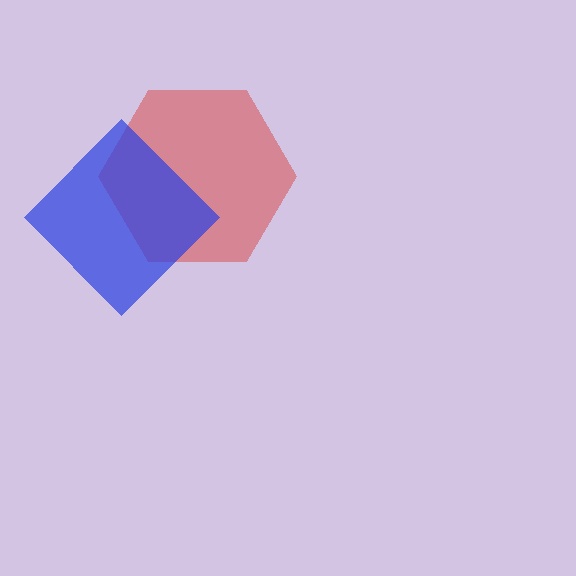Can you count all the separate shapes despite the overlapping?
Yes, there are 2 separate shapes.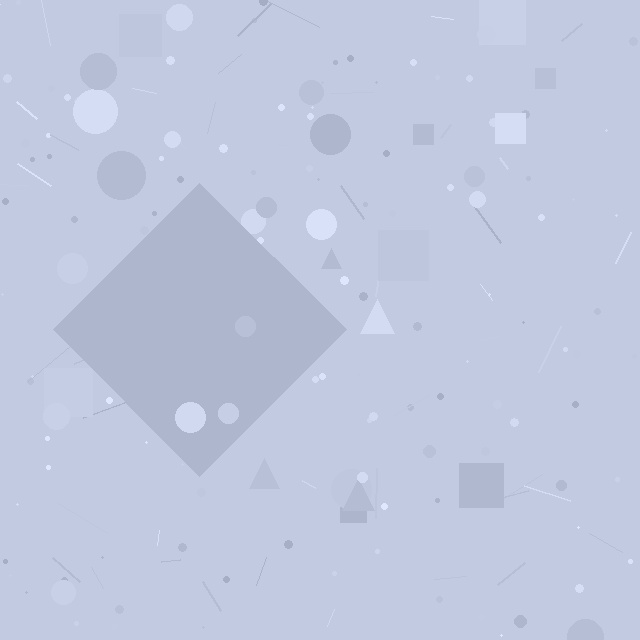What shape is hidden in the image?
A diamond is hidden in the image.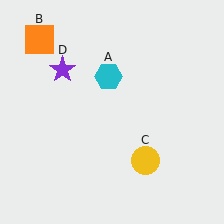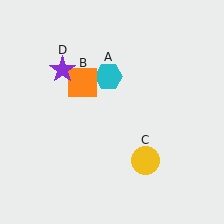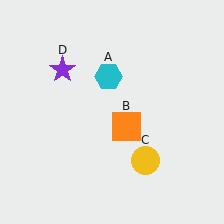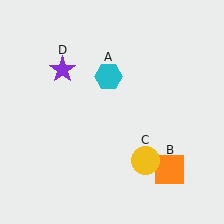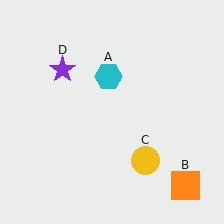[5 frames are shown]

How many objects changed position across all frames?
1 object changed position: orange square (object B).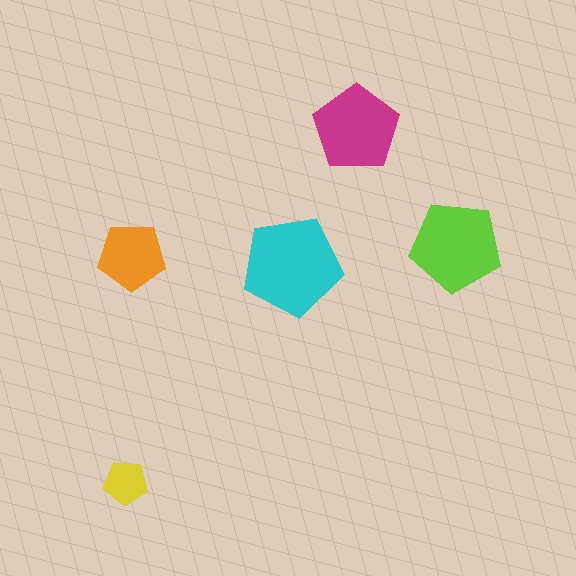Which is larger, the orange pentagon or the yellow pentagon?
The orange one.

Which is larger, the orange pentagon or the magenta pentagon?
The magenta one.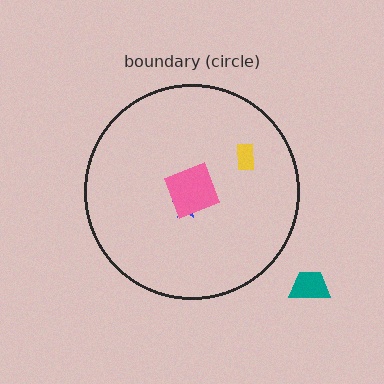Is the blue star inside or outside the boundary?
Inside.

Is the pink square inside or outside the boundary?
Inside.